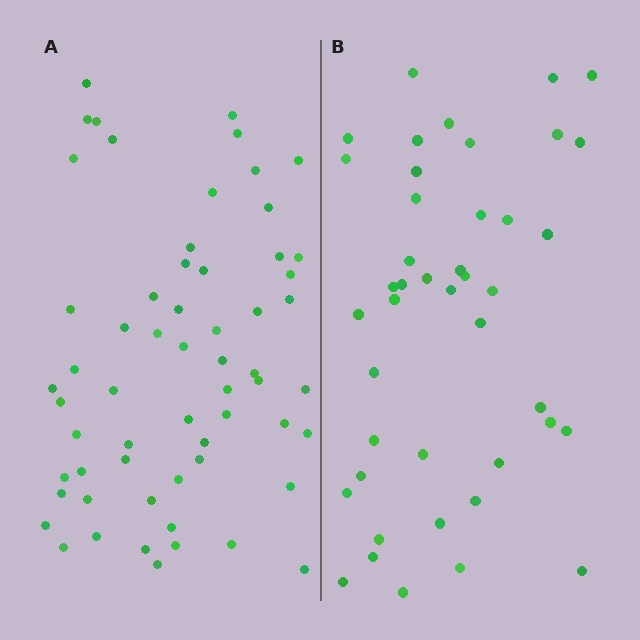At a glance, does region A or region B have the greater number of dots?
Region A (the left region) has more dots.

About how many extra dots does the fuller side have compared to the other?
Region A has approximately 15 more dots than region B.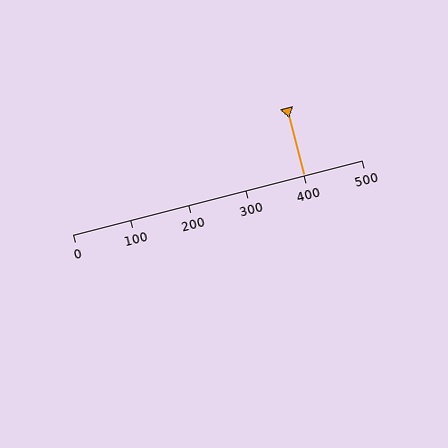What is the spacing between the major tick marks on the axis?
The major ticks are spaced 100 apart.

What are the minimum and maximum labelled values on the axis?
The axis runs from 0 to 500.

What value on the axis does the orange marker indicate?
The marker indicates approximately 400.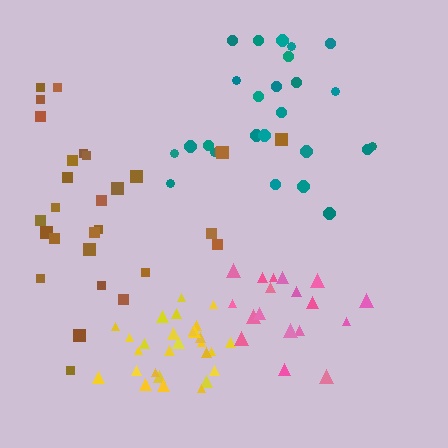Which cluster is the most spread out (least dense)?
Teal.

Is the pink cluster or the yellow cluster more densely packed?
Yellow.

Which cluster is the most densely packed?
Yellow.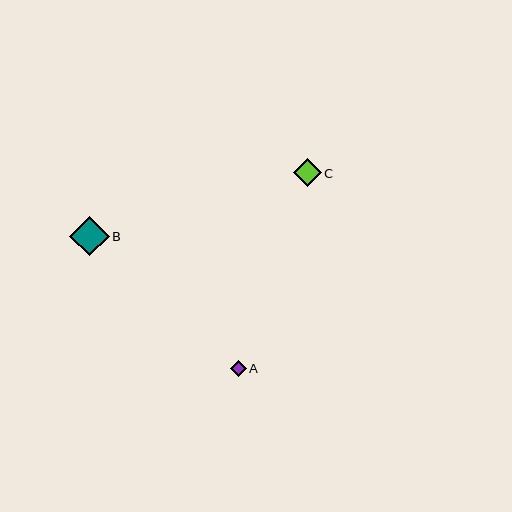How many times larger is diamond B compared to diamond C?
Diamond B is approximately 1.4 times the size of diamond C.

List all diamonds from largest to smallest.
From largest to smallest: B, C, A.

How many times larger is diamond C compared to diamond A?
Diamond C is approximately 1.7 times the size of diamond A.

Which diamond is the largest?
Diamond B is the largest with a size of approximately 39 pixels.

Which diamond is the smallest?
Diamond A is the smallest with a size of approximately 16 pixels.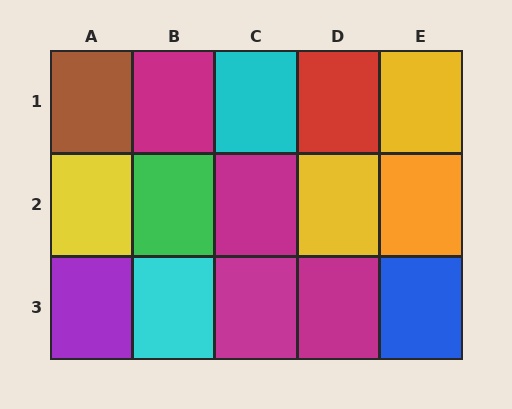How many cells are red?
1 cell is red.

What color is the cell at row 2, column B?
Green.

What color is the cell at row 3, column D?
Magenta.